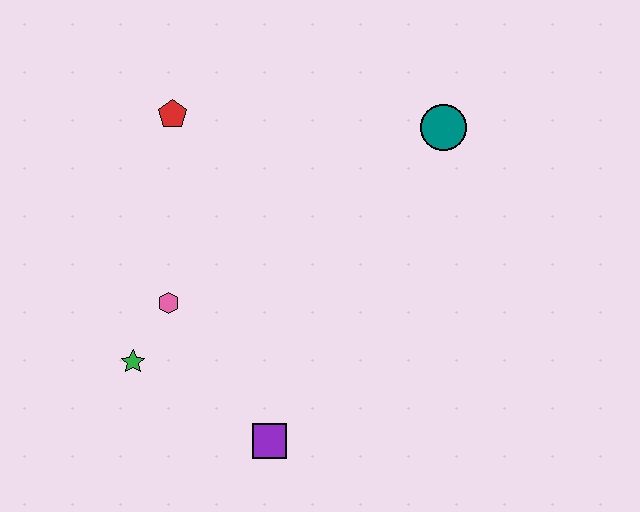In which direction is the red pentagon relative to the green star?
The red pentagon is above the green star.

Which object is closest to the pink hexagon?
The green star is closest to the pink hexagon.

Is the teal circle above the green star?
Yes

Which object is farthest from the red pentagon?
The purple square is farthest from the red pentagon.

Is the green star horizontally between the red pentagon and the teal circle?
No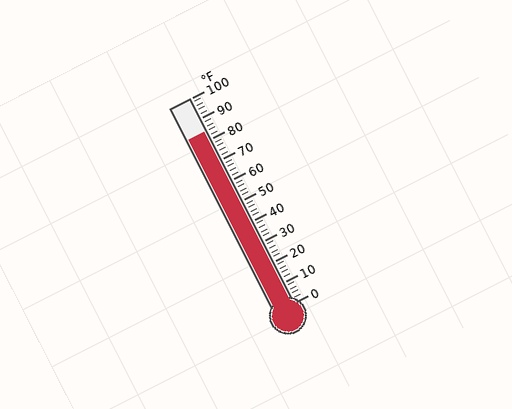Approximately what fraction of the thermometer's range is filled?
The thermometer is filled to approximately 85% of its range.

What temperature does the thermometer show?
The thermometer shows approximately 84°F.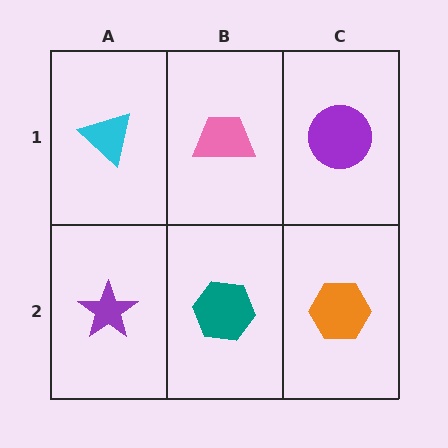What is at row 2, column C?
An orange hexagon.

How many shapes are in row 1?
3 shapes.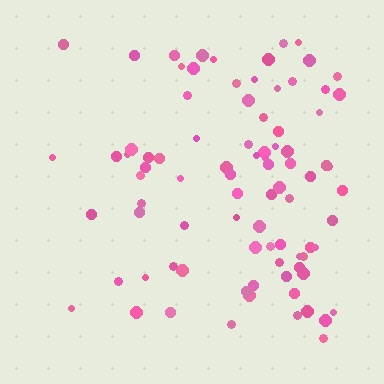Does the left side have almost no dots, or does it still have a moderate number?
Still a moderate number, just noticeably fewer than the right.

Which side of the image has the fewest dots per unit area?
The left.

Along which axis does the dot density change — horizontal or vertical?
Horizontal.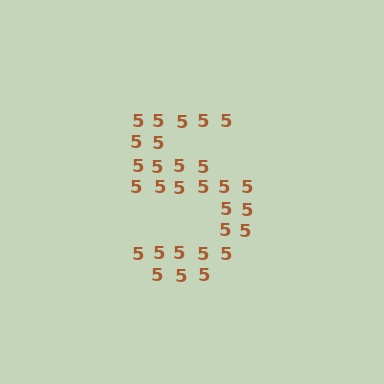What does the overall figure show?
The overall figure shows the digit 5.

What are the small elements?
The small elements are digit 5's.